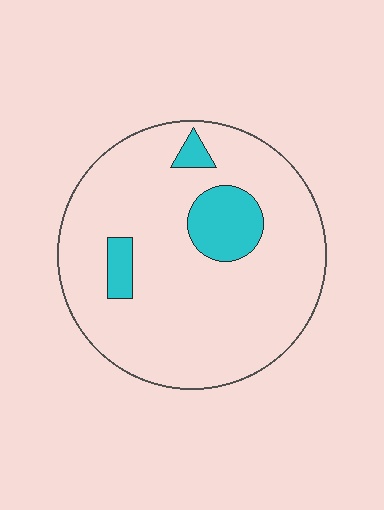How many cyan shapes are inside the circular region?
3.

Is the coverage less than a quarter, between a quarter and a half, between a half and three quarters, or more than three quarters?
Less than a quarter.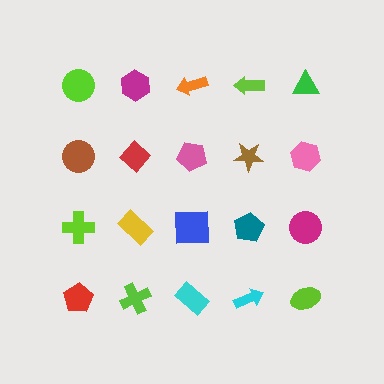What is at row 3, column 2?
A yellow rectangle.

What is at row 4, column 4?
A cyan arrow.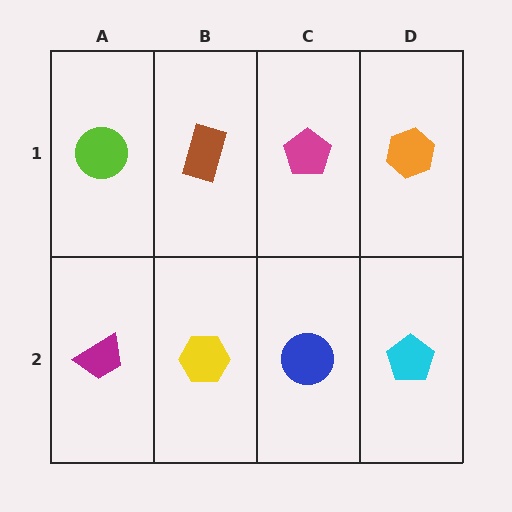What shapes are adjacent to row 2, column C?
A magenta pentagon (row 1, column C), a yellow hexagon (row 2, column B), a cyan pentagon (row 2, column D).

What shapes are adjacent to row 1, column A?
A magenta trapezoid (row 2, column A), a brown rectangle (row 1, column B).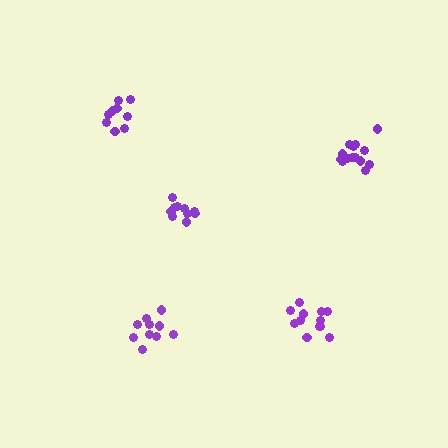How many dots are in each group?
Group 1: 14 dots, Group 2: 10 dots, Group 3: 12 dots, Group 4: 9 dots, Group 5: 10 dots (55 total).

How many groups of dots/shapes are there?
There are 5 groups.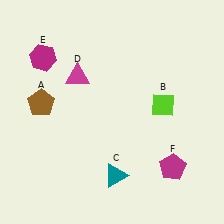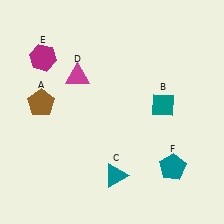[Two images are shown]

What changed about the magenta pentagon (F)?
In Image 1, F is magenta. In Image 2, it changed to teal.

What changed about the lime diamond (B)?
In Image 1, B is lime. In Image 2, it changed to teal.